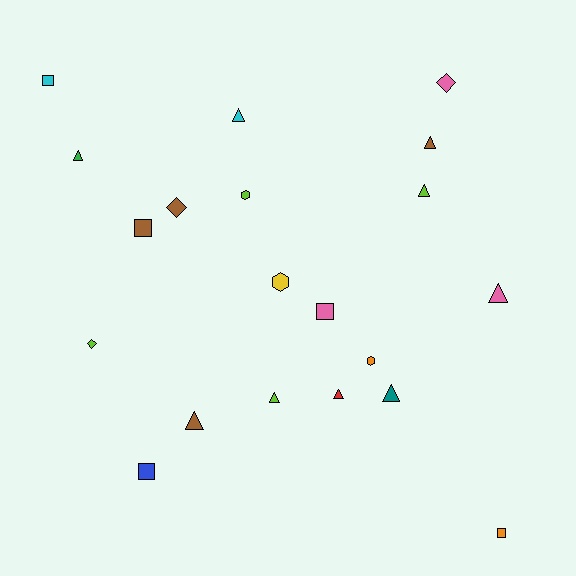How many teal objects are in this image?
There is 1 teal object.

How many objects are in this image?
There are 20 objects.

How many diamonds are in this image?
There are 3 diamonds.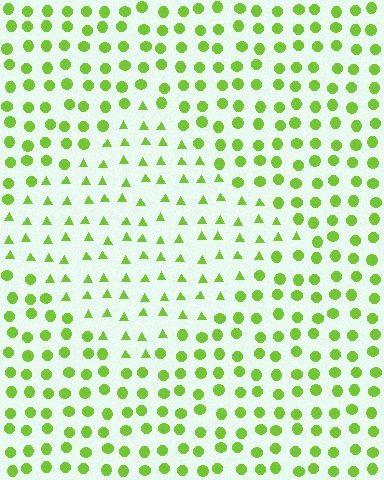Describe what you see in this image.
The image is filled with small lime elements arranged in a uniform grid. A diamond-shaped region contains triangles, while the surrounding area contains circles. The boundary is defined purely by the change in element shape.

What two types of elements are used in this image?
The image uses triangles inside the diamond region and circles outside it.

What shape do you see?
I see a diamond.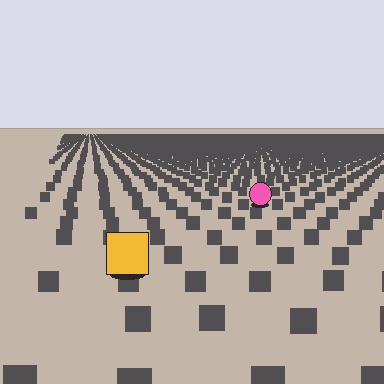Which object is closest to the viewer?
The yellow square is closest. The texture marks near it are larger and more spread out.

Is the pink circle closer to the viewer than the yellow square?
No. The yellow square is closer — you can tell from the texture gradient: the ground texture is coarser near it.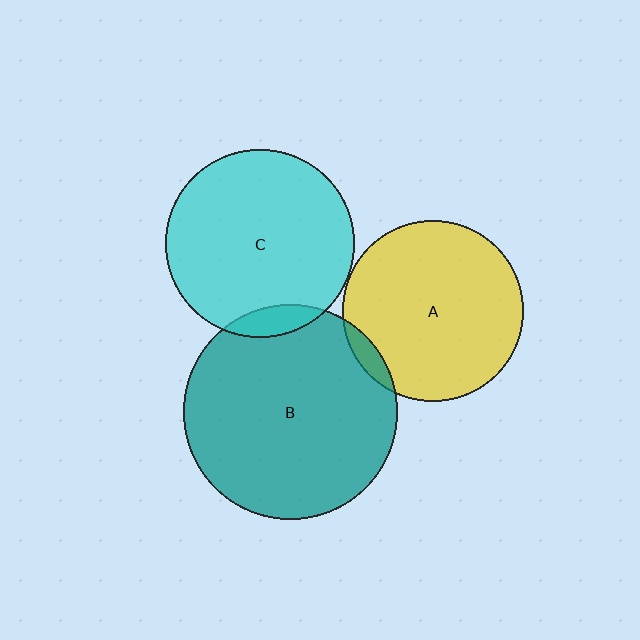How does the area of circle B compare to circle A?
Approximately 1.4 times.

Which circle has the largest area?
Circle B (teal).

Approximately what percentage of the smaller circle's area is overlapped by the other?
Approximately 5%.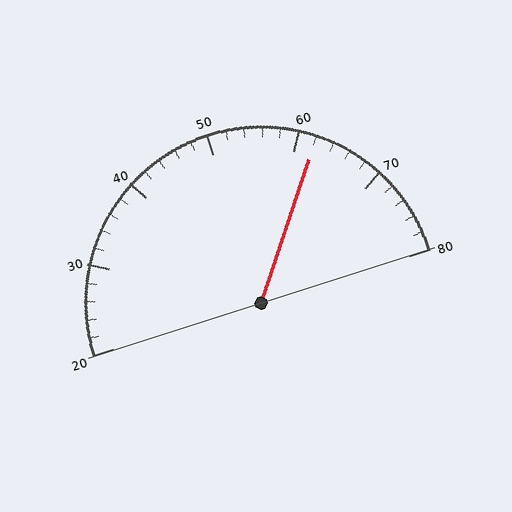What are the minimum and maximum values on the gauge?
The gauge ranges from 20 to 80.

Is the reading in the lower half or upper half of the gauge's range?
The reading is in the upper half of the range (20 to 80).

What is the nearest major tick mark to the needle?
The nearest major tick mark is 60.